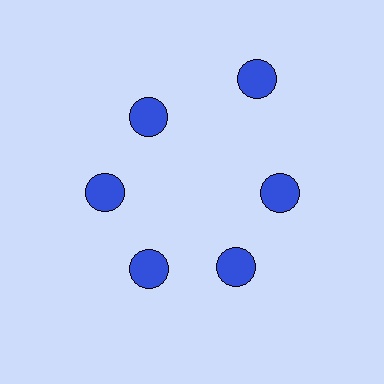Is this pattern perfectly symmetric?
No. The 6 blue circles are arranged in a ring, but one element near the 1 o'clock position is pushed outward from the center, breaking the 6-fold rotational symmetry.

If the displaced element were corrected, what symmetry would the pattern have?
It would have 6-fold rotational symmetry — the pattern would map onto itself every 60 degrees.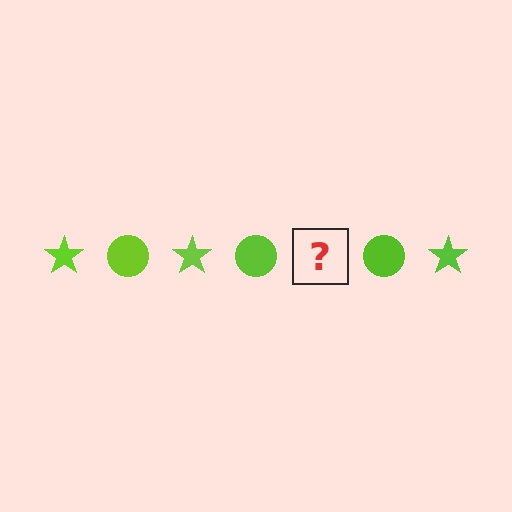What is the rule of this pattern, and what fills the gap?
The rule is that the pattern cycles through star, circle shapes in lime. The gap should be filled with a lime star.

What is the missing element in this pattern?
The missing element is a lime star.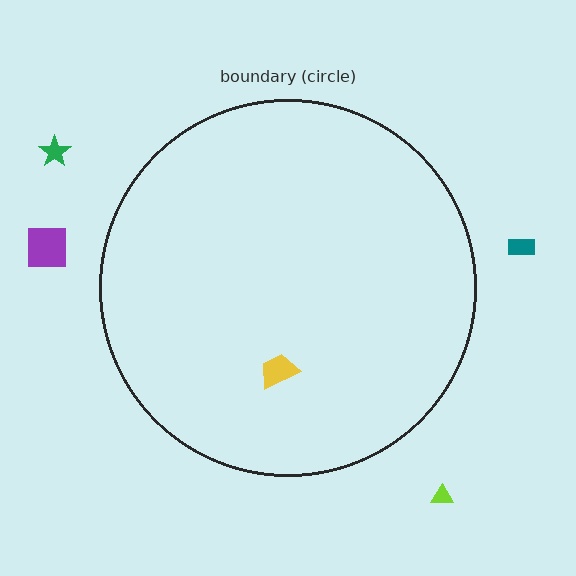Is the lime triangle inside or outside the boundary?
Outside.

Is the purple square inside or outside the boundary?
Outside.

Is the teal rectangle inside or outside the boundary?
Outside.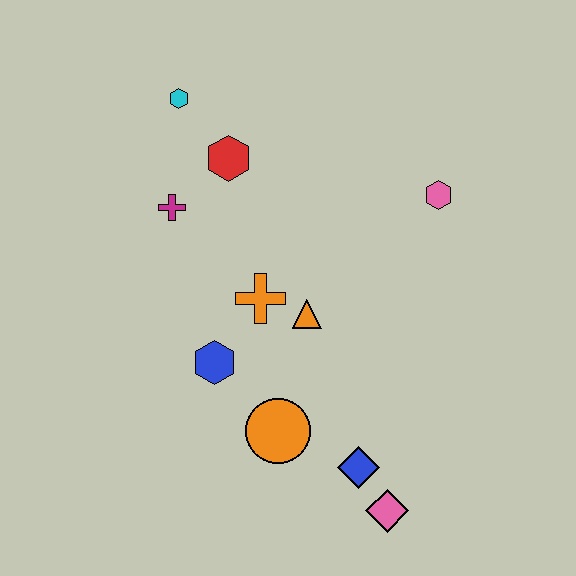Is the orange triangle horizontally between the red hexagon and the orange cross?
No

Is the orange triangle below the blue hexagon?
No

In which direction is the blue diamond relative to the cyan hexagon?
The blue diamond is below the cyan hexagon.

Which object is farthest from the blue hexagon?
The pink hexagon is farthest from the blue hexagon.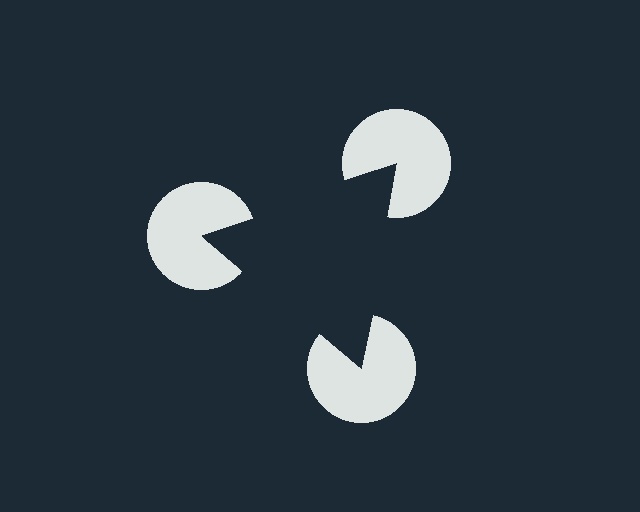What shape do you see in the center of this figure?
An illusory triangle — its edges are inferred from the aligned wedge cuts in the pac-man discs, not physically drawn.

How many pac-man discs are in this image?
There are 3 — one at each vertex of the illusory triangle.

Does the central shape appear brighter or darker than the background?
It typically appears slightly darker than the background, even though no actual brightness change is drawn.